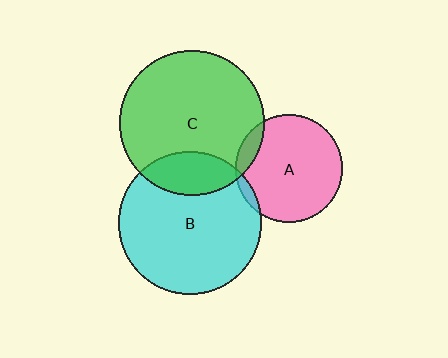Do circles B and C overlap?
Yes.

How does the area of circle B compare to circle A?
Approximately 1.8 times.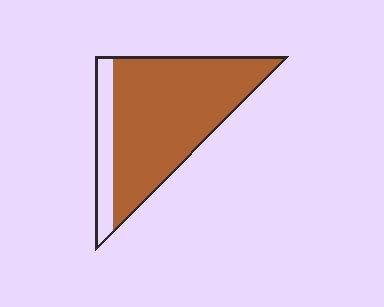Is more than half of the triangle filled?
Yes.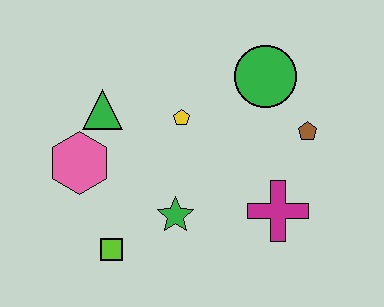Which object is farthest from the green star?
The green circle is farthest from the green star.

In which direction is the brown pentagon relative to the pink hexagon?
The brown pentagon is to the right of the pink hexagon.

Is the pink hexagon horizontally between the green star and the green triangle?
No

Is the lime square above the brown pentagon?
No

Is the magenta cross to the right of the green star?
Yes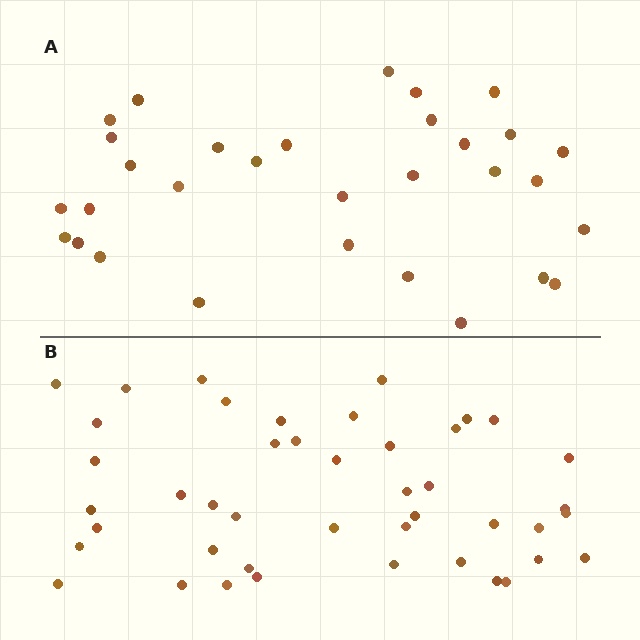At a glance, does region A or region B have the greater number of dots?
Region B (the bottom region) has more dots.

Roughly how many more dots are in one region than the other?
Region B has approximately 15 more dots than region A.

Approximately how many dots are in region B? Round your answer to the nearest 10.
About 40 dots. (The exact count is 44, which rounds to 40.)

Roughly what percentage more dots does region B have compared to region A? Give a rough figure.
About 40% more.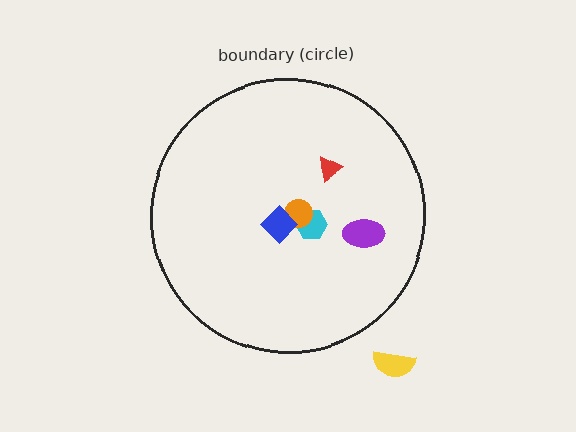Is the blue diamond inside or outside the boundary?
Inside.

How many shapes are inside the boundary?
5 inside, 1 outside.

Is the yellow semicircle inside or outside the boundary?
Outside.